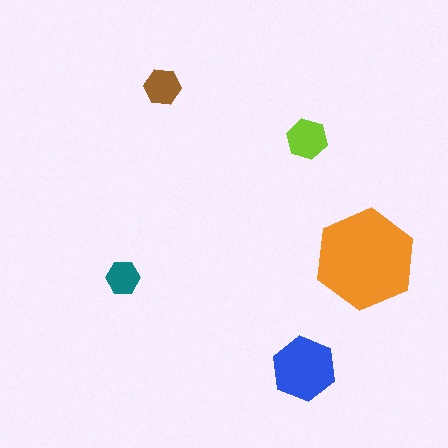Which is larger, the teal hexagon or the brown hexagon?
The brown one.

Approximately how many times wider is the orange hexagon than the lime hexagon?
About 2.5 times wider.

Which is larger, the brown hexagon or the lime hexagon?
The lime one.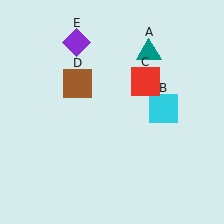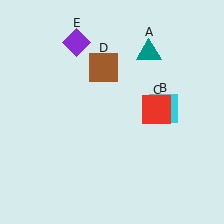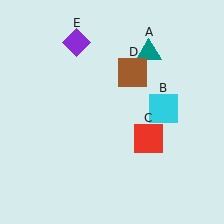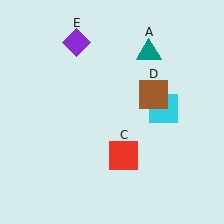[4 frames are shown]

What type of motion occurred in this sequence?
The red square (object C), brown square (object D) rotated clockwise around the center of the scene.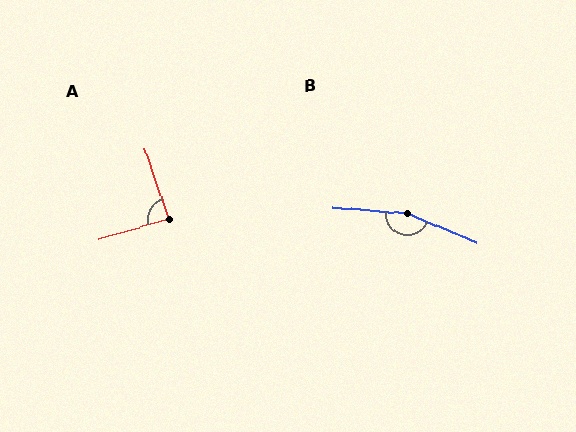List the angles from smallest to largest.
A (88°), B (162°).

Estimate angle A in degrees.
Approximately 88 degrees.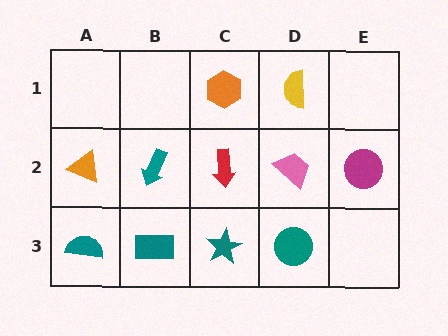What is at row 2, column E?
A magenta circle.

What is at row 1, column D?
A yellow semicircle.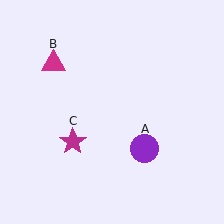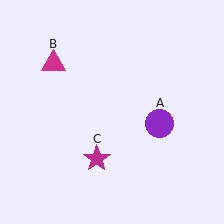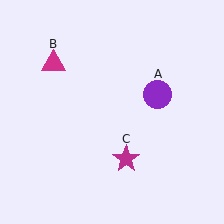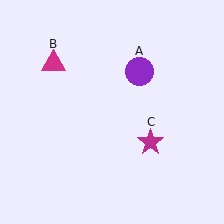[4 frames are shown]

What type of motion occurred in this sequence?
The purple circle (object A), magenta star (object C) rotated counterclockwise around the center of the scene.